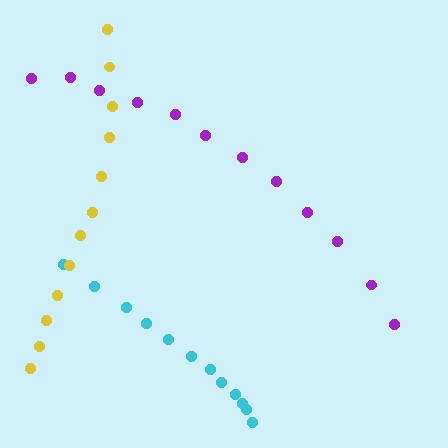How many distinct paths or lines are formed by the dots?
There are 3 distinct paths.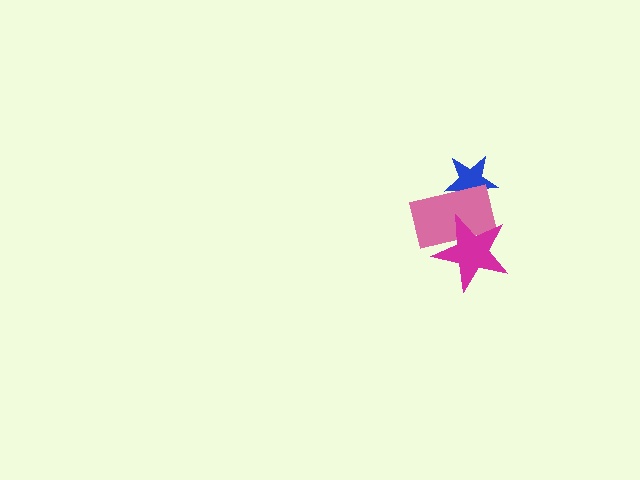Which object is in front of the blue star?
The pink rectangle is in front of the blue star.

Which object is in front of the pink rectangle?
The magenta star is in front of the pink rectangle.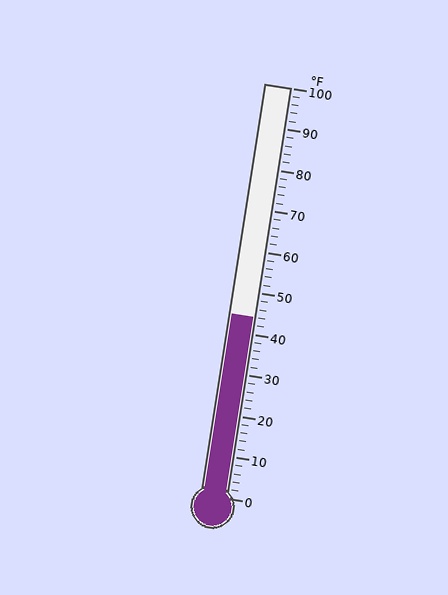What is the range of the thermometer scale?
The thermometer scale ranges from 0°F to 100°F.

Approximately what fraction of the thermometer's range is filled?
The thermometer is filled to approximately 45% of its range.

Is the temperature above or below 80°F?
The temperature is below 80°F.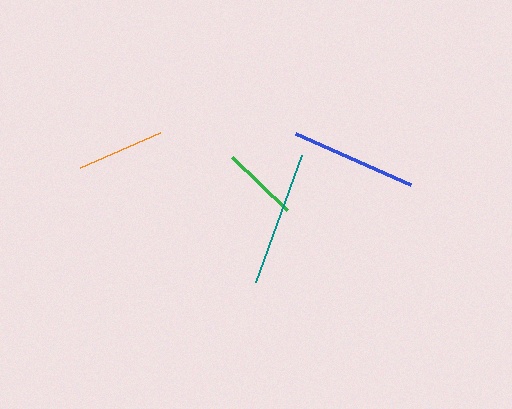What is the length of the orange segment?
The orange segment is approximately 87 pixels long.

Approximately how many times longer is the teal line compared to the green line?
The teal line is approximately 1.8 times the length of the green line.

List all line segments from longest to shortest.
From longest to shortest: teal, blue, orange, green.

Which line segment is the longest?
The teal line is the longest at approximately 135 pixels.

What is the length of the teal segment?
The teal segment is approximately 135 pixels long.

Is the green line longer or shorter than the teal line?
The teal line is longer than the green line.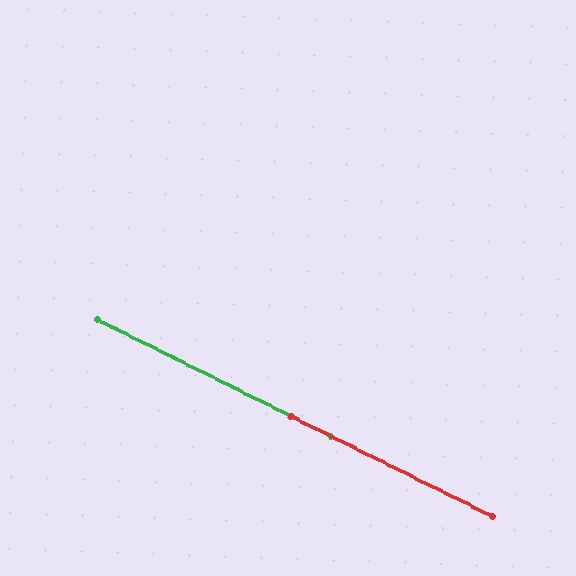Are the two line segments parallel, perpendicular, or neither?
Parallel — their directions differ by only 0.3°.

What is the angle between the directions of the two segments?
Approximately 0 degrees.